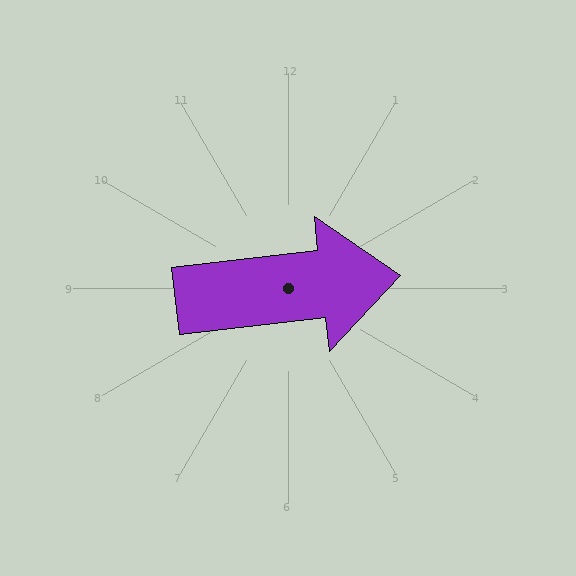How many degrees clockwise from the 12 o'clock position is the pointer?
Approximately 83 degrees.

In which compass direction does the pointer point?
East.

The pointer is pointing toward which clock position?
Roughly 3 o'clock.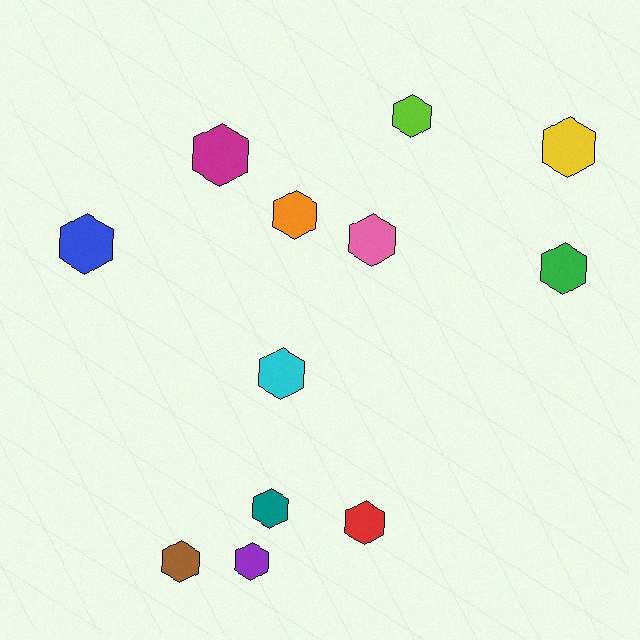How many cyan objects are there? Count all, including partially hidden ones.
There is 1 cyan object.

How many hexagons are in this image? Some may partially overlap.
There are 12 hexagons.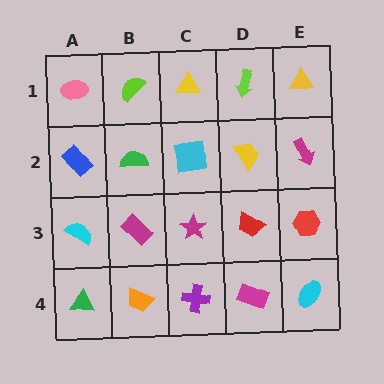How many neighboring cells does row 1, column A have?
2.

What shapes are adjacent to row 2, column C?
A yellow triangle (row 1, column C), a magenta star (row 3, column C), a green semicircle (row 2, column B), a yellow trapezoid (row 2, column D).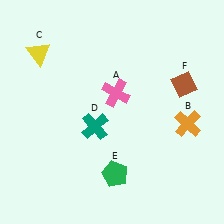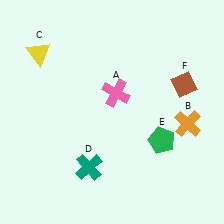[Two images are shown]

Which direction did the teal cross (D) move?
The teal cross (D) moved down.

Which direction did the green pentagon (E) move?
The green pentagon (E) moved right.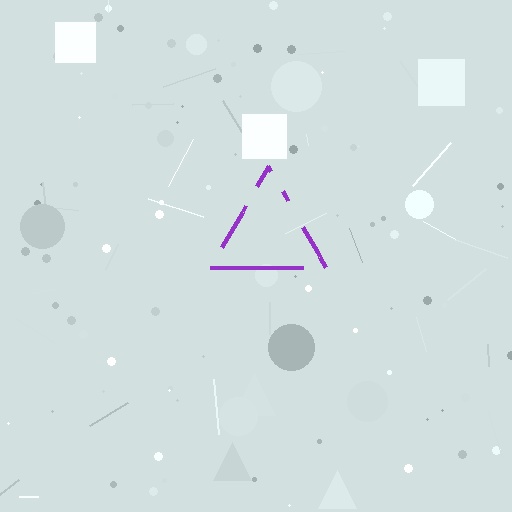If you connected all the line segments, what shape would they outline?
They would outline a triangle.